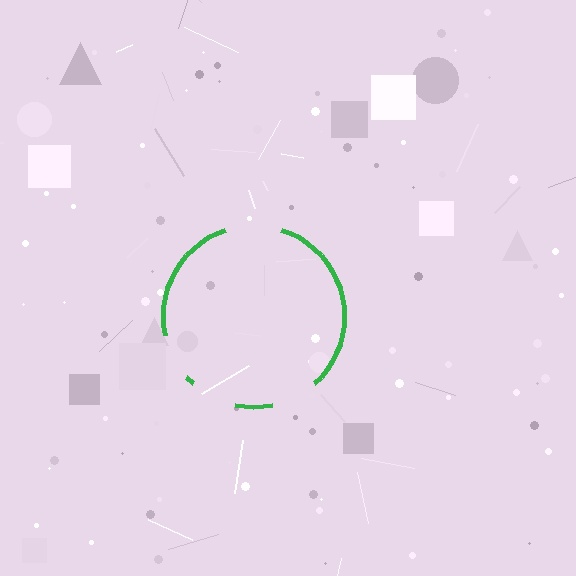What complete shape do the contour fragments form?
The contour fragments form a circle.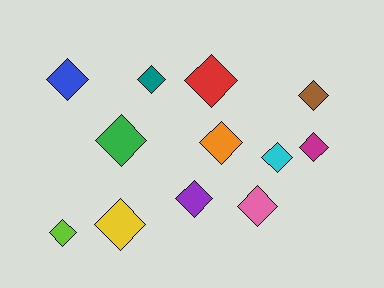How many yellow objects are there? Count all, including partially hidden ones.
There is 1 yellow object.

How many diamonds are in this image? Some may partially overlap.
There are 12 diamonds.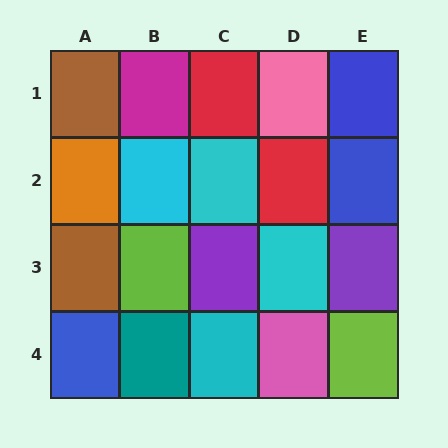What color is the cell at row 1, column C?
Red.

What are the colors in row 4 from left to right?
Blue, teal, cyan, pink, lime.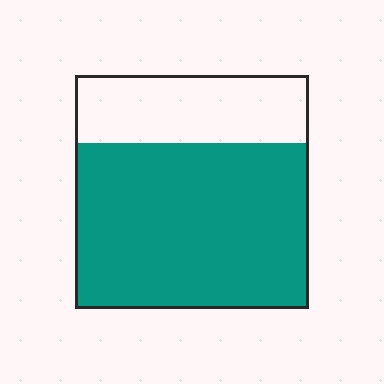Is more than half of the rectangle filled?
Yes.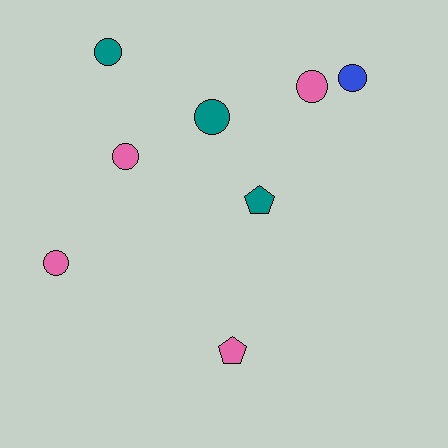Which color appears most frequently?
Pink, with 4 objects.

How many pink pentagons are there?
There is 1 pink pentagon.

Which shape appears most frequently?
Circle, with 6 objects.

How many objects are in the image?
There are 8 objects.